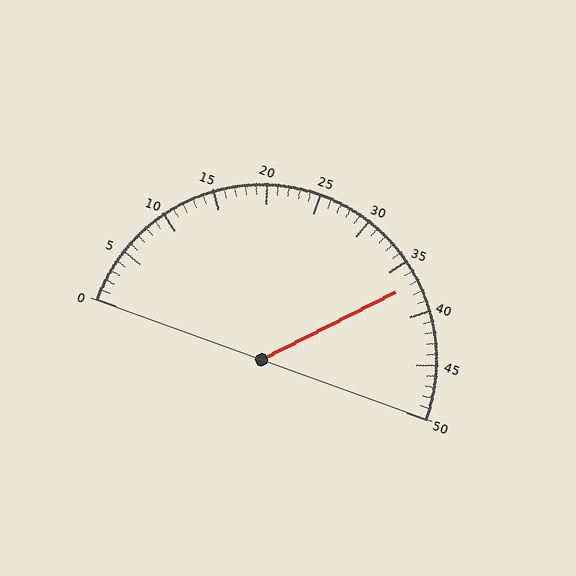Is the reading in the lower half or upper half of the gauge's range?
The reading is in the upper half of the range (0 to 50).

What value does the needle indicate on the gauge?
The needle indicates approximately 37.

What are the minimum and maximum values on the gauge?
The gauge ranges from 0 to 50.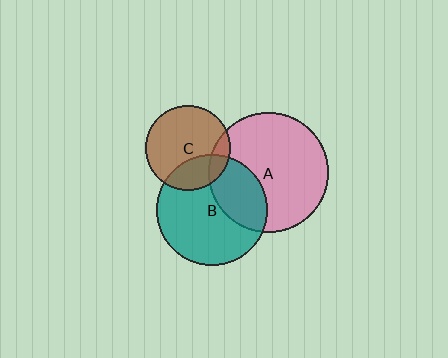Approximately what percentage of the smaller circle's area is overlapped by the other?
Approximately 15%.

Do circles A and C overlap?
Yes.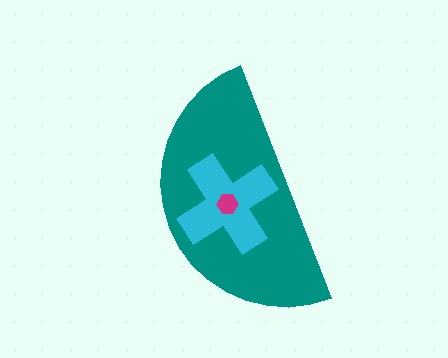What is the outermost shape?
The teal semicircle.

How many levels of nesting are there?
3.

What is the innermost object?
The magenta hexagon.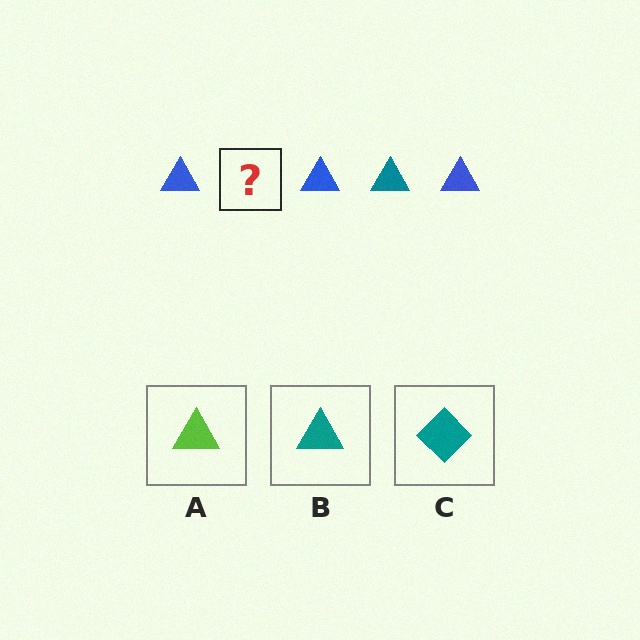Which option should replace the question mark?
Option B.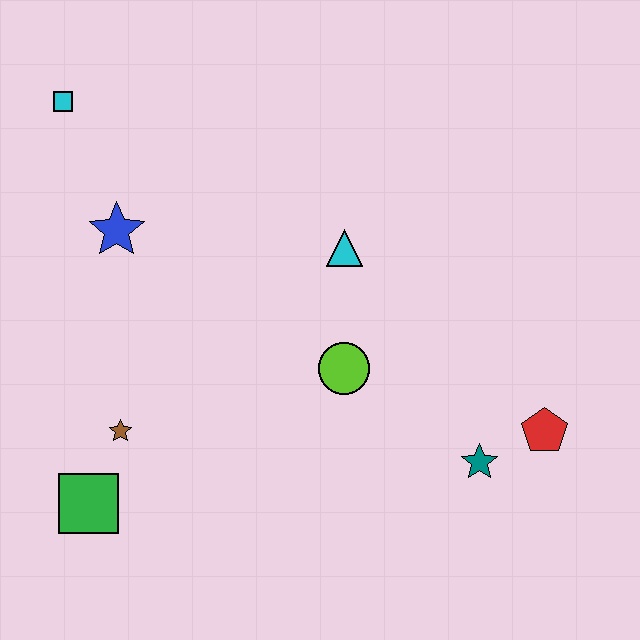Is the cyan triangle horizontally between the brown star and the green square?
No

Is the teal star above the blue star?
No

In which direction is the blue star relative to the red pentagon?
The blue star is to the left of the red pentagon.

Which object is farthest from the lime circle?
The cyan square is farthest from the lime circle.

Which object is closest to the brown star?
The green square is closest to the brown star.